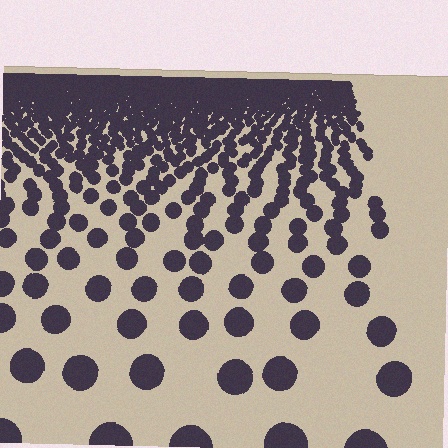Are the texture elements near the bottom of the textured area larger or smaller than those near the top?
Larger. Near the bottom, elements are closer to the viewer and appear at a bigger on-screen size.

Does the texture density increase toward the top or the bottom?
Density increases toward the top.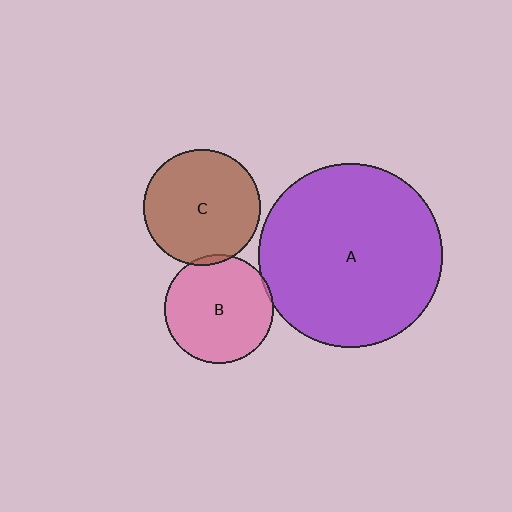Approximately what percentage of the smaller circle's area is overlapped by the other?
Approximately 5%.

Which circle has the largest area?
Circle A (purple).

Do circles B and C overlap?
Yes.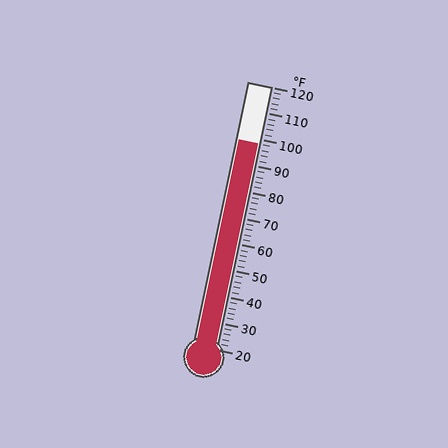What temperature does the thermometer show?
The thermometer shows approximately 98°F.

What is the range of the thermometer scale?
The thermometer scale ranges from 20°F to 120°F.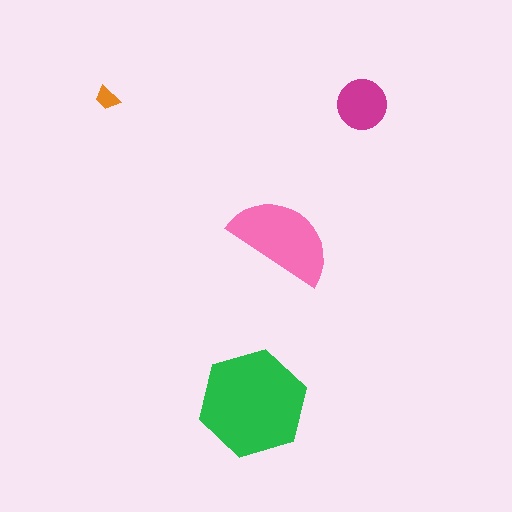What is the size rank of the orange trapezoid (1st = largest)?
4th.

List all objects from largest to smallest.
The green hexagon, the pink semicircle, the magenta circle, the orange trapezoid.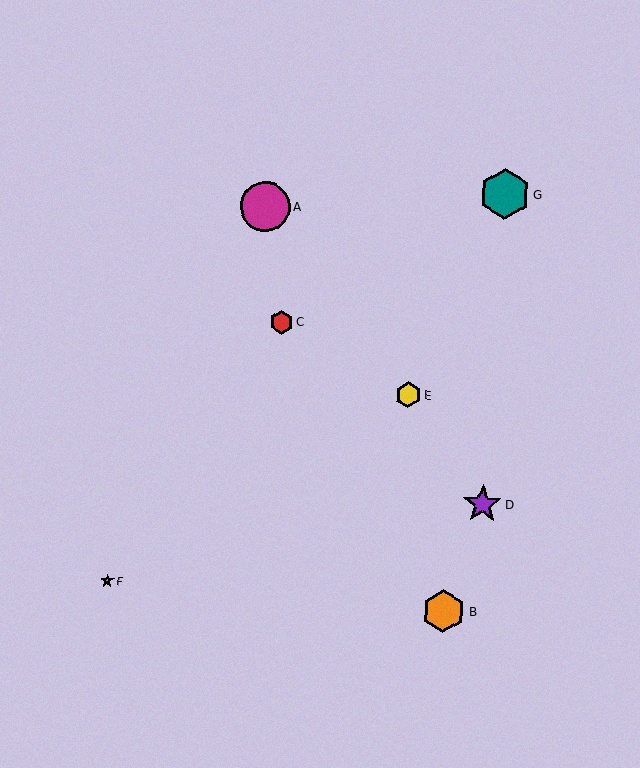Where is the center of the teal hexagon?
The center of the teal hexagon is at (505, 194).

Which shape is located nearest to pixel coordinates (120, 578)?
The pink star (labeled F) at (107, 581) is nearest to that location.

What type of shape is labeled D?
Shape D is a purple star.